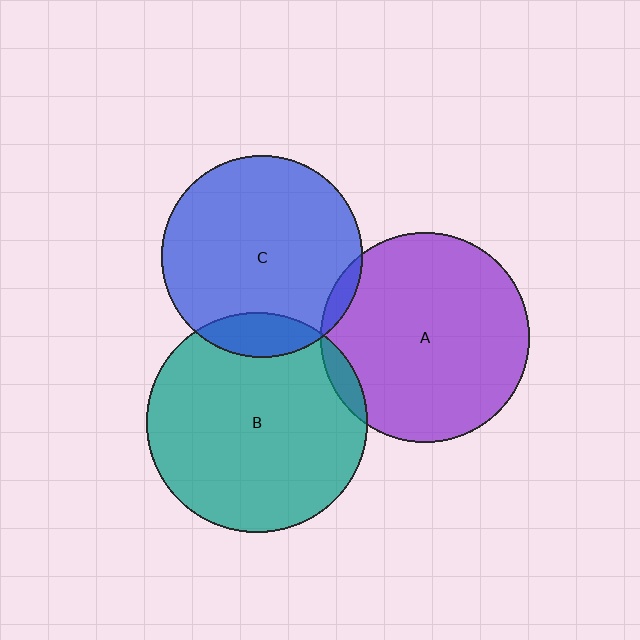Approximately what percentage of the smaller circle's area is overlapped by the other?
Approximately 5%.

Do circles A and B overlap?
Yes.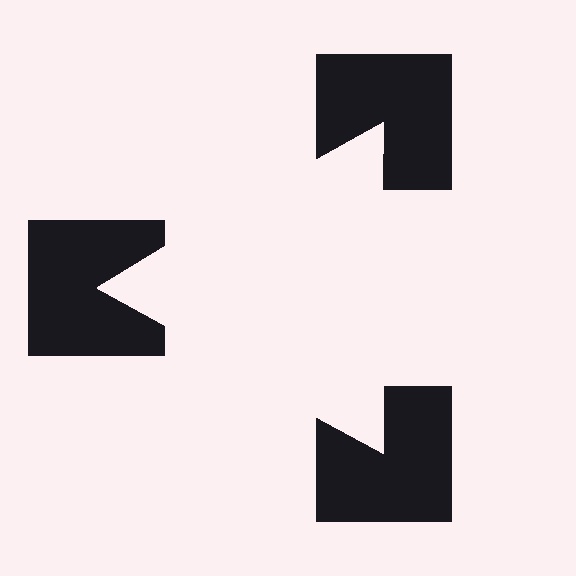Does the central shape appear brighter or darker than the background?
It typically appears slightly brighter than the background, even though no actual brightness change is drawn.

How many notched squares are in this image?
There are 3 — one at each vertex of the illusory triangle.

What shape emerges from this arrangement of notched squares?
An illusory triangle — its edges are inferred from the aligned wedge cuts in the notched squares, not physically drawn.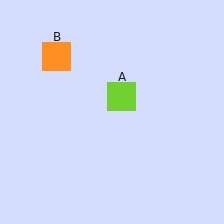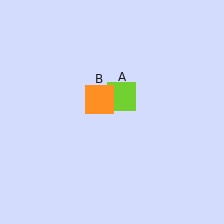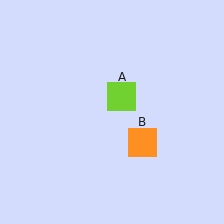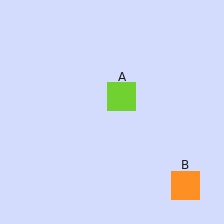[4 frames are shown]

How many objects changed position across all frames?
1 object changed position: orange square (object B).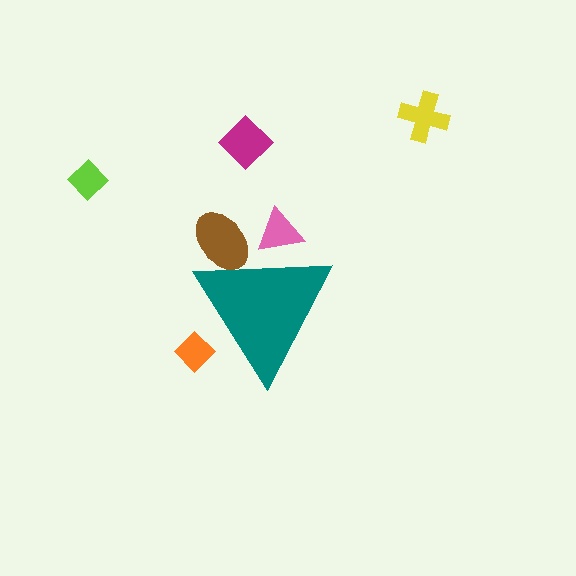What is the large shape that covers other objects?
A teal triangle.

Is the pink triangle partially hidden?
Yes, the pink triangle is partially hidden behind the teal triangle.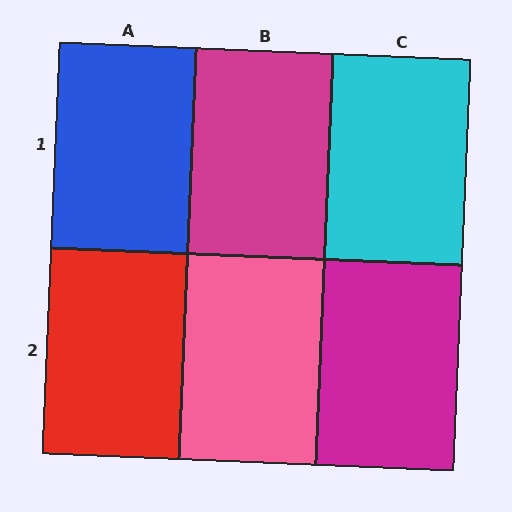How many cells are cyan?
1 cell is cyan.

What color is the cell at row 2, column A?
Red.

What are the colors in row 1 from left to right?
Blue, magenta, cyan.